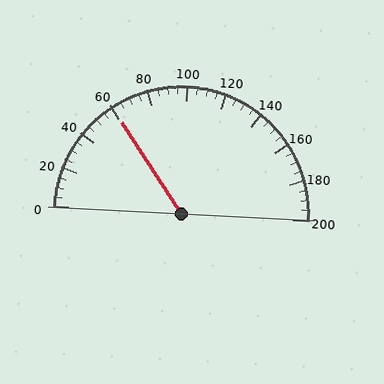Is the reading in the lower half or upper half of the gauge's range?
The reading is in the lower half of the range (0 to 200).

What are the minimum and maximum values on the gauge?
The gauge ranges from 0 to 200.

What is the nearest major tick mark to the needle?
The nearest major tick mark is 60.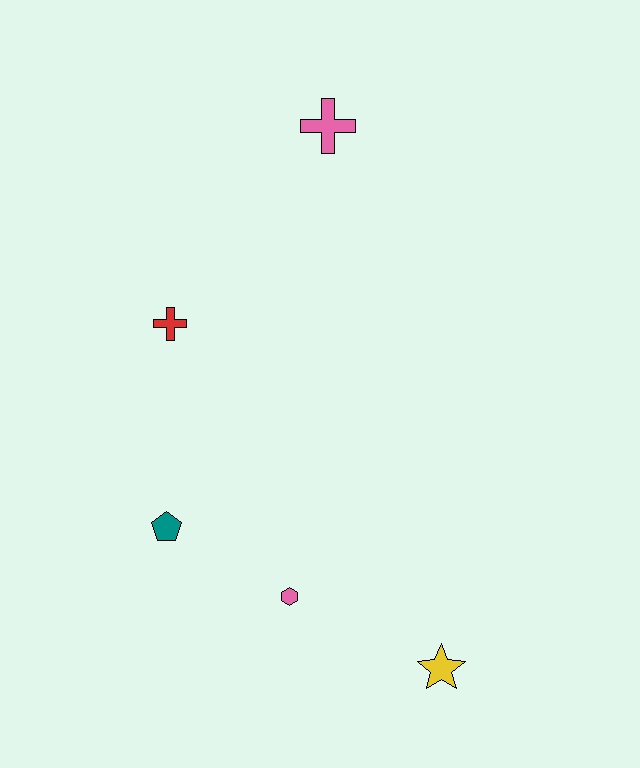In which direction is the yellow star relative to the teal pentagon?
The yellow star is to the right of the teal pentagon.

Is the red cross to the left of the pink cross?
Yes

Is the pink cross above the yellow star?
Yes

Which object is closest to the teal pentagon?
The pink hexagon is closest to the teal pentagon.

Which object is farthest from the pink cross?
The yellow star is farthest from the pink cross.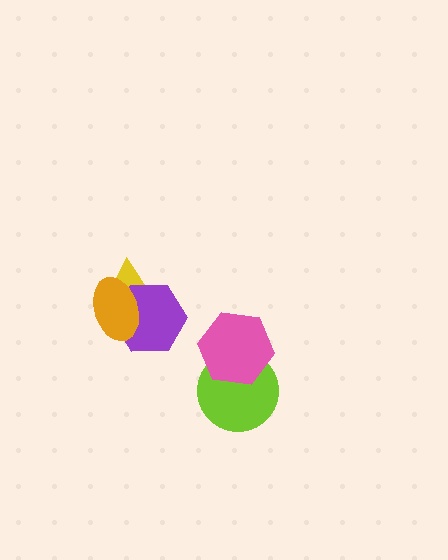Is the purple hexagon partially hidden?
Yes, it is partially covered by another shape.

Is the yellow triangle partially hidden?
Yes, it is partially covered by another shape.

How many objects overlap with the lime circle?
1 object overlaps with the lime circle.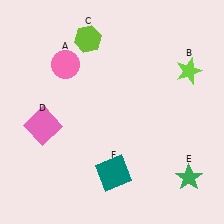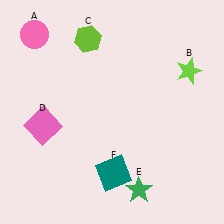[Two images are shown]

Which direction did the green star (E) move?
The green star (E) moved left.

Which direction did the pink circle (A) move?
The pink circle (A) moved left.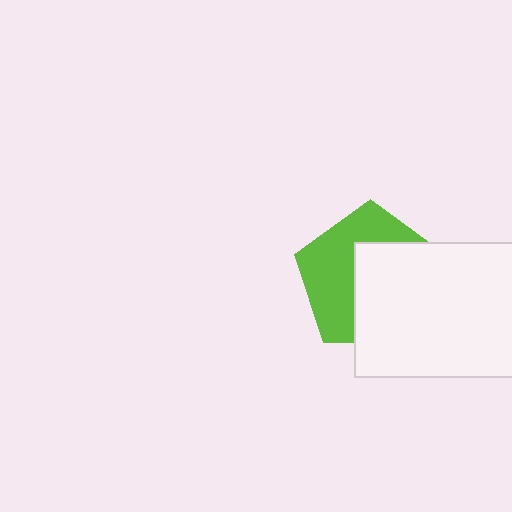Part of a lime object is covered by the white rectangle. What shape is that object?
It is a pentagon.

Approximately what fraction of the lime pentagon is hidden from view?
Roughly 53% of the lime pentagon is hidden behind the white rectangle.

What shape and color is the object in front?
The object in front is a white rectangle.